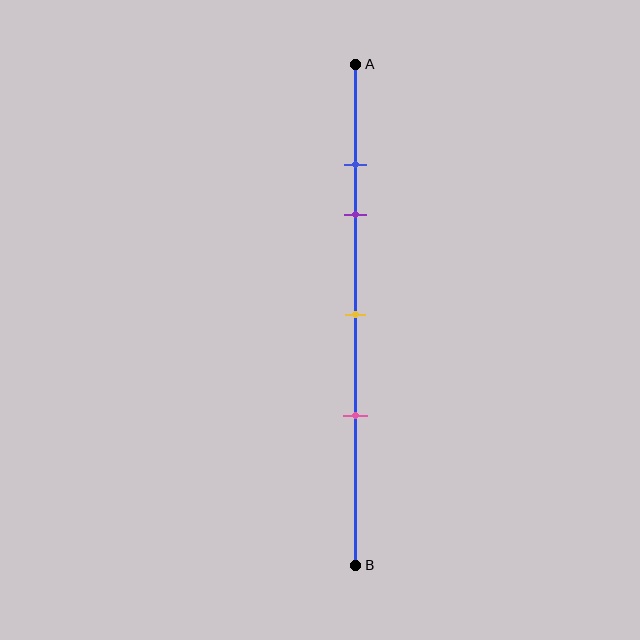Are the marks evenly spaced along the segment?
No, the marks are not evenly spaced.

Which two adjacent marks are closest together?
The blue and purple marks are the closest adjacent pair.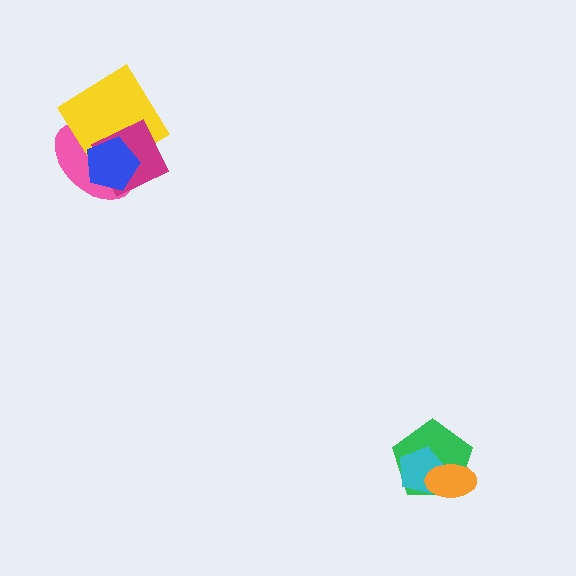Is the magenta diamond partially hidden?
Yes, it is partially covered by another shape.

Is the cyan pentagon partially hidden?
Yes, it is partially covered by another shape.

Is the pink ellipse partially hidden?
Yes, it is partially covered by another shape.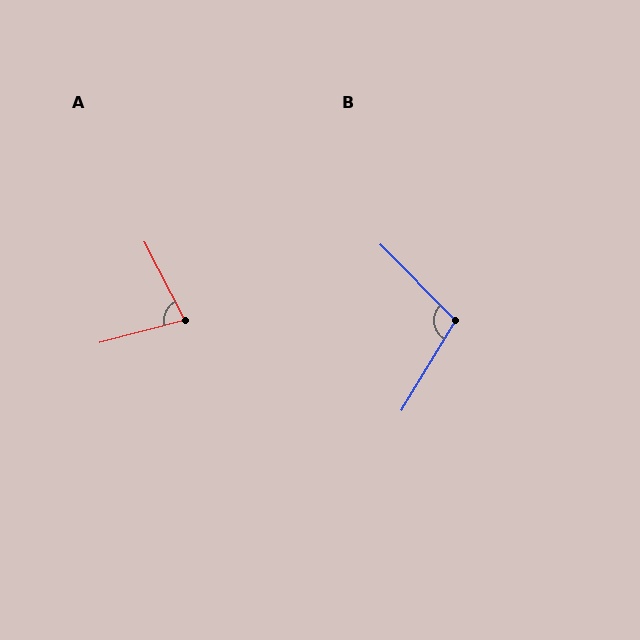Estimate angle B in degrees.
Approximately 104 degrees.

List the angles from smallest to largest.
A (78°), B (104°).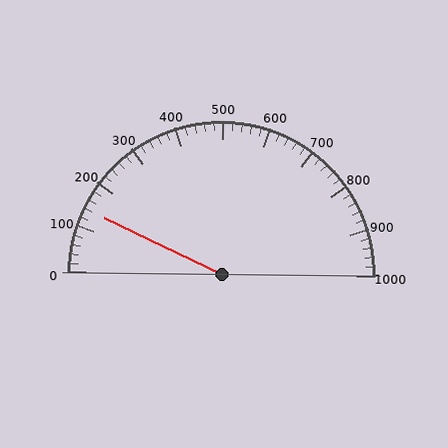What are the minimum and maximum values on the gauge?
The gauge ranges from 0 to 1000.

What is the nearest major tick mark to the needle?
The nearest major tick mark is 100.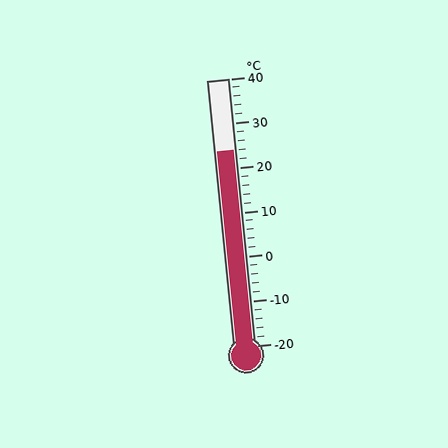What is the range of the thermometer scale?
The thermometer scale ranges from -20°C to 40°C.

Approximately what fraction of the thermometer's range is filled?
The thermometer is filled to approximately 75% of its range.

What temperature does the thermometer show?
The thermometer shows approximately 24°C.